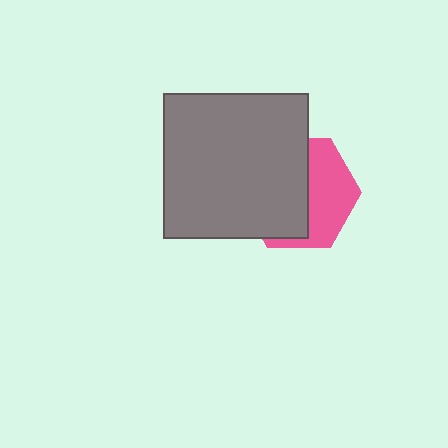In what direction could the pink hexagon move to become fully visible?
The pink hexagon could move right. That would shift it out from behind the gray square entirely.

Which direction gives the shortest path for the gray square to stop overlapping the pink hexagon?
Moving left gives the shortest separation.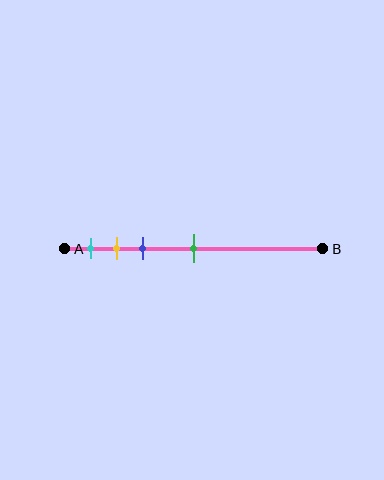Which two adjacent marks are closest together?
The yellow and blue marks are the closest adjacent pair.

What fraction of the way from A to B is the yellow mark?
The yellow mark is approximately 20% (0.2) of the way from A to B.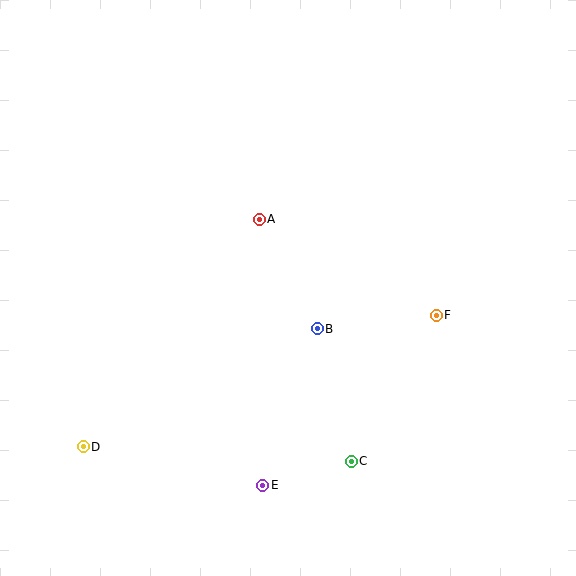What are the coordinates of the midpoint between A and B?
The midpoint between A and B is at (288, 274).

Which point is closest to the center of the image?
Point B at (317, 329) is closest to the center.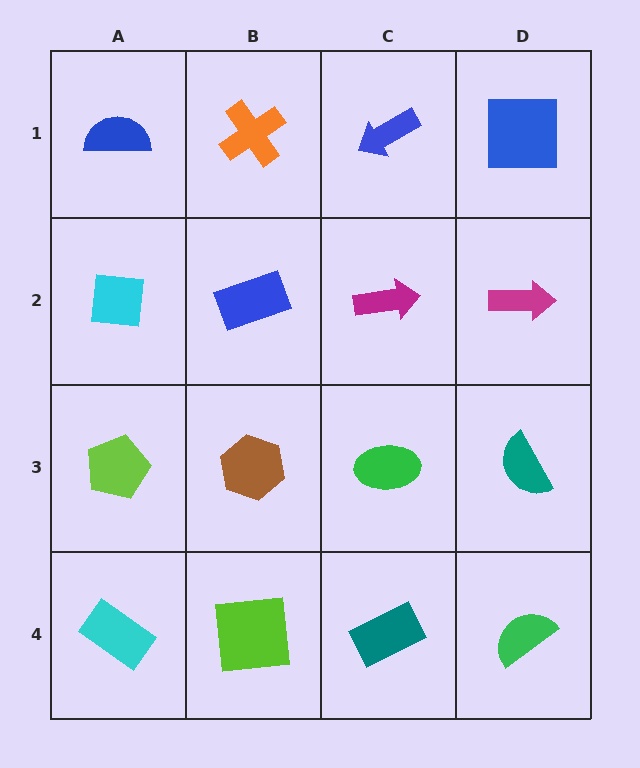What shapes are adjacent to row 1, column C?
A magenta arrow (row 2, column C), an orange cross (row 1, column B), a blue square (row 1, column D).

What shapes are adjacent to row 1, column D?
A magenta arrow (row 2, column D), a blue arrow (row 1, column C).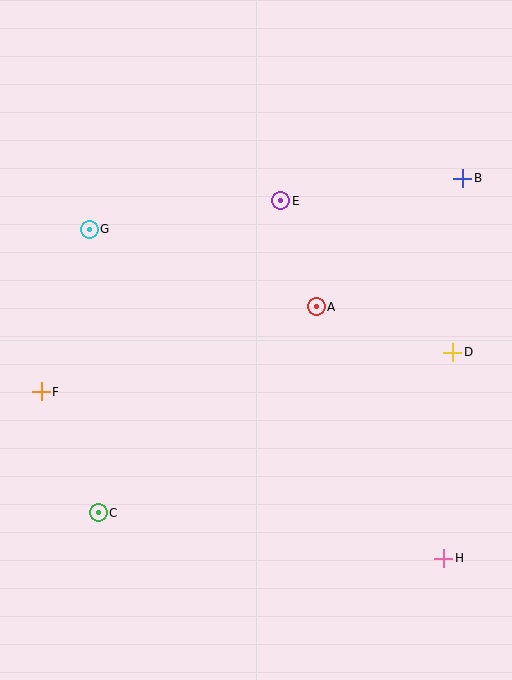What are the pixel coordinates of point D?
Point D is at (453, 352).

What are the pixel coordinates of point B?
Point B is at (463, 178).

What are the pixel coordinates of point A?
Point A is at (316, 307).